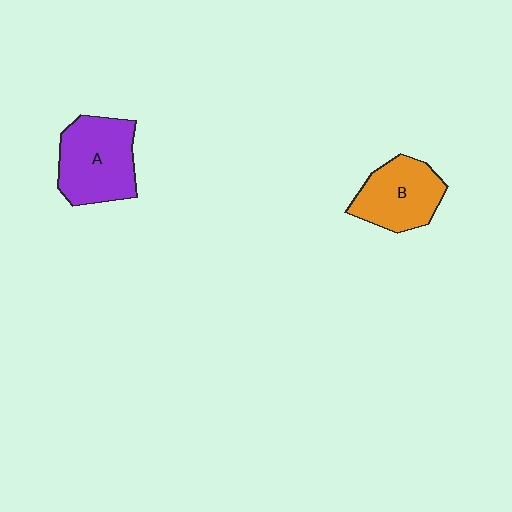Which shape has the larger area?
Shape A (purple).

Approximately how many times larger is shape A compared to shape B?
Approximately 1.2 times.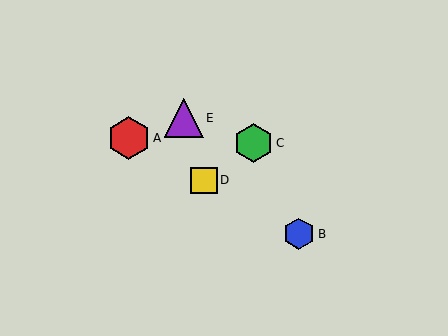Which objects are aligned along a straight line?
Objects A, B, D are aligned along a straight line.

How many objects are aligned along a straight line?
3 objects (A, B, D) are aligned along a straight line.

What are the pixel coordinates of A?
Object A is at (129, 138).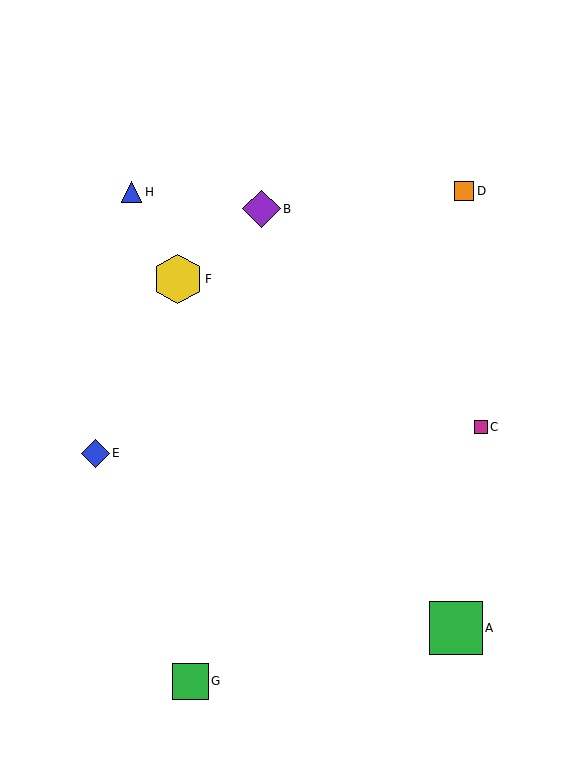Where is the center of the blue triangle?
The center of the blue triangle is at (131, 192).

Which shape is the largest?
The green square (labeled A) is the largest.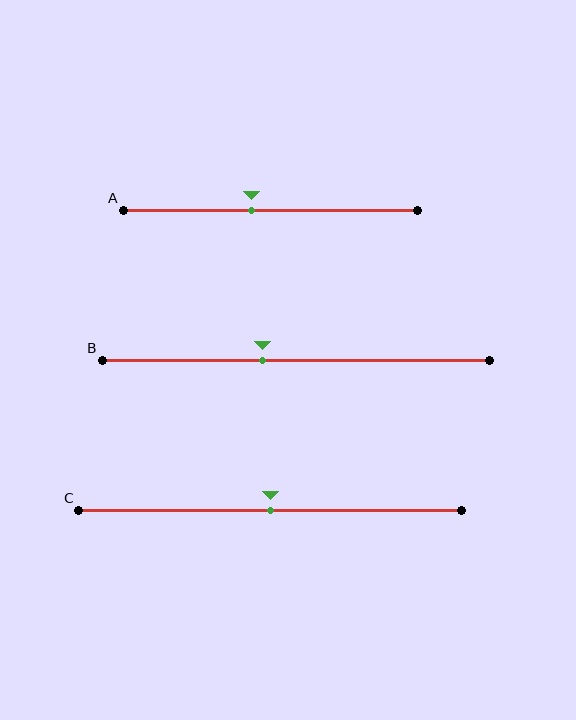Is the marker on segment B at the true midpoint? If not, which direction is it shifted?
No, the marker on segment B is shifted to the left by about 9% of the segment length.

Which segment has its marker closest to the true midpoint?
Segment C has its marker closest to the true midpoint.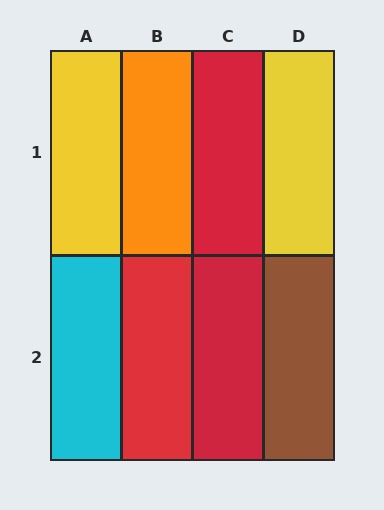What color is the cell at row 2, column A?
Cyan.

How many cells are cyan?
1 cell is cyan.